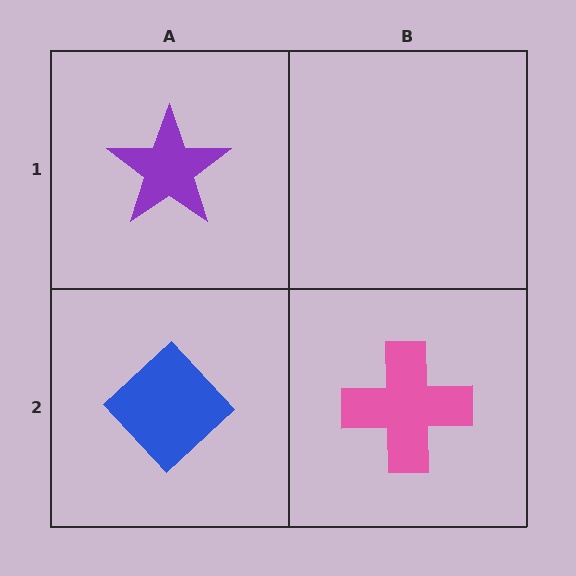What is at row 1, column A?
A purple star.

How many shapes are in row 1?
1 shape.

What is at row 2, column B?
A pink cross.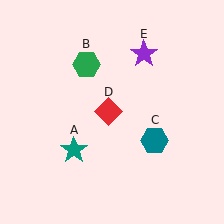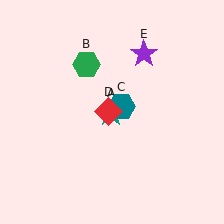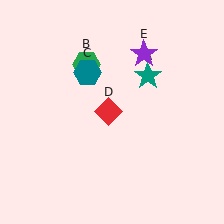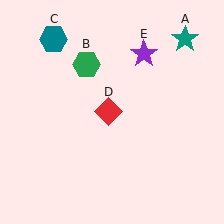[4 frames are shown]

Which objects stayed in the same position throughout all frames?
Green hexagon (object B) and red diamond (object D) and purple star (object E) remained stationary.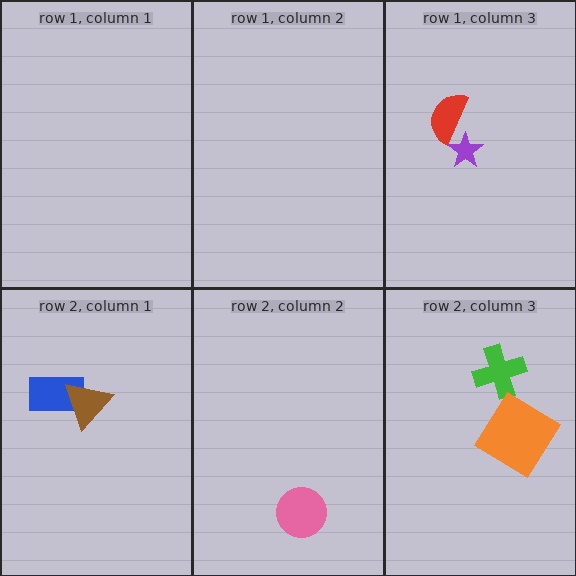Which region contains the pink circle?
The row 2, column 2 region.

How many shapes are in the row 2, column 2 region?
1.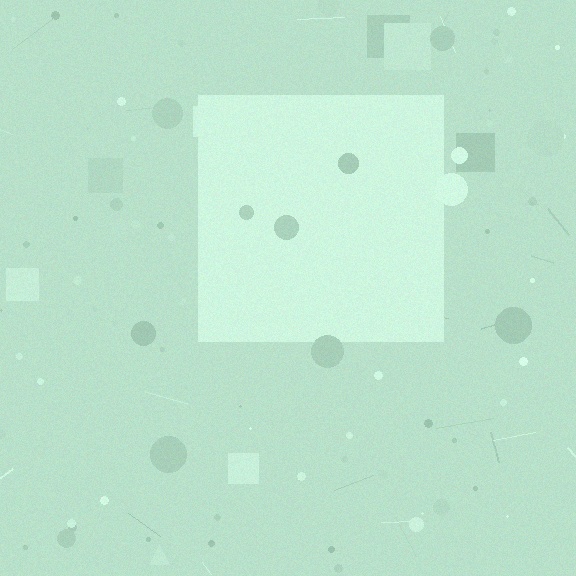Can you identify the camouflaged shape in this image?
The camouflaged shape is a square.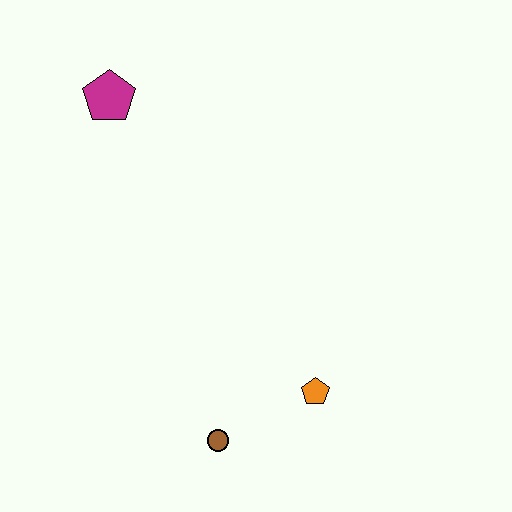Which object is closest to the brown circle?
The orange pentagon is closest to the brown circle.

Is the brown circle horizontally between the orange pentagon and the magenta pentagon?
Yes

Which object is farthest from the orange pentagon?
The magenta pentagon is farthest from the orange pentagon.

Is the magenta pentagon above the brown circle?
Yes